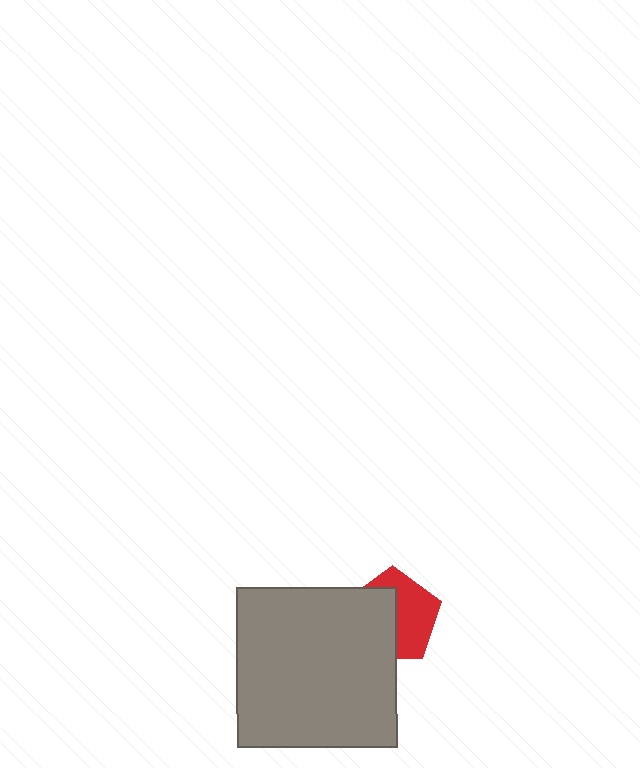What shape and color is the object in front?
The object in front is a gray square.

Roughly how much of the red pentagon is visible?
About half of it is visible (roughly 50%).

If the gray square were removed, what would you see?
You would see the complete red pentagon.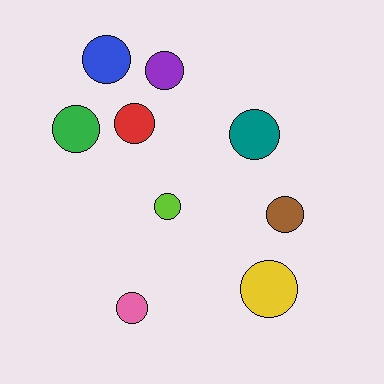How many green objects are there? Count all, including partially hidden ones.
There is 1 green object.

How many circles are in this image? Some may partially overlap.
There are 9 circles.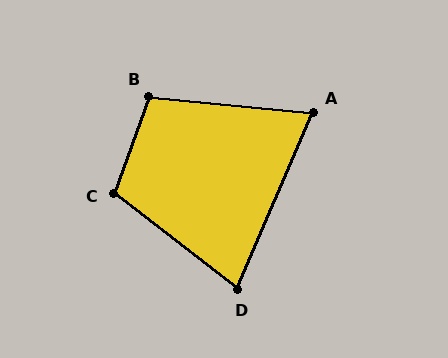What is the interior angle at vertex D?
Approximately 75 degrees (acute).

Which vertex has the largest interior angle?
C, at approximately 108 degrees.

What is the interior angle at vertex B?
Approximately 105 degrees (obtuse).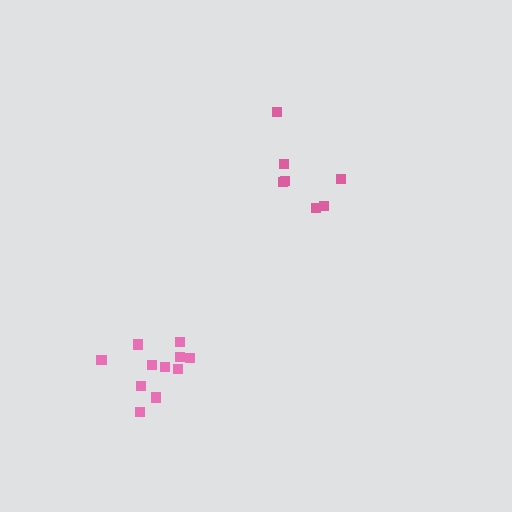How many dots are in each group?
Group 1: 11 dots, Group 2: 7 dots (18 total).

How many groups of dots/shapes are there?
There are 2 groups.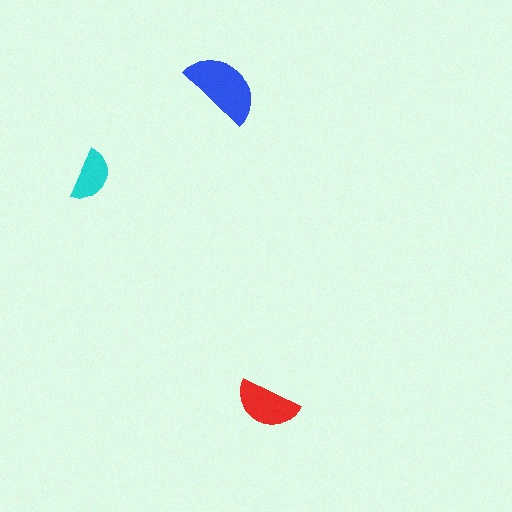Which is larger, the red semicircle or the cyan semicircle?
The red one.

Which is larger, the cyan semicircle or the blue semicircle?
The blue one.